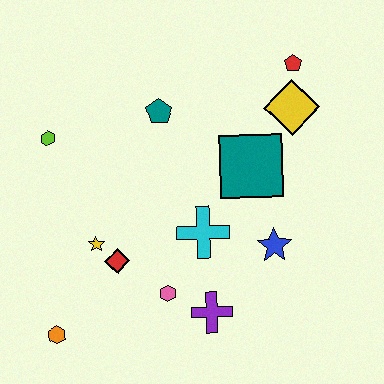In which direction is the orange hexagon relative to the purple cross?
The orange hexagon is to the left of the purple cross.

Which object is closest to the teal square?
The yellow diamond is closest to the teal square.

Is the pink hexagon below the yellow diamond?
Yes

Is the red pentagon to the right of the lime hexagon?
Yes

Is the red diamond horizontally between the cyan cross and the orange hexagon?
Yes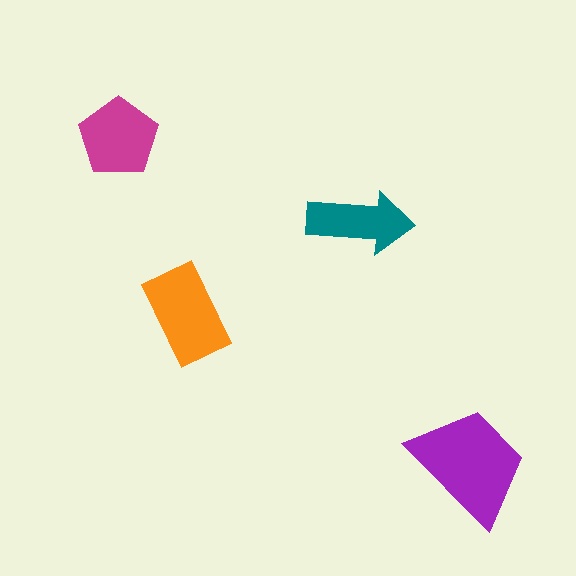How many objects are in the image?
There are 4 objects in the image.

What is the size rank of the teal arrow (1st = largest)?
4th.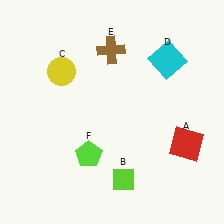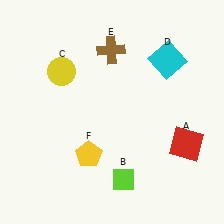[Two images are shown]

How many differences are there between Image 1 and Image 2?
There is 1 difference between the two images.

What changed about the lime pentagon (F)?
In Image 1, F is lime. In Image 2, it changed to yellow.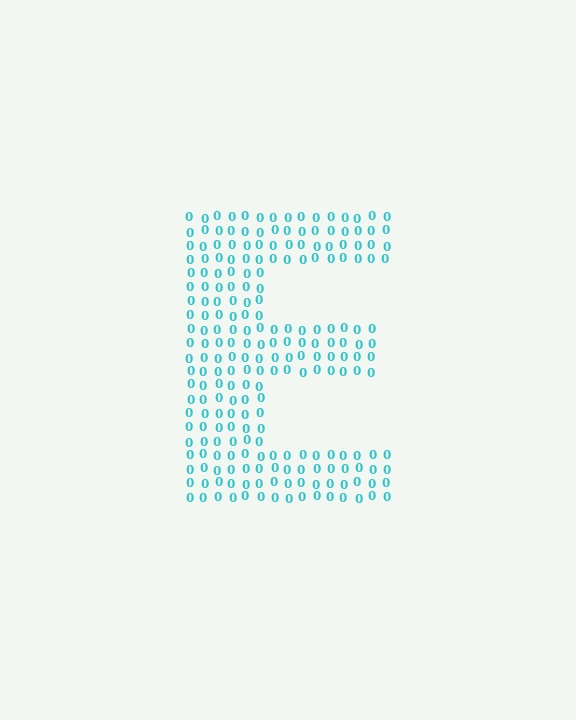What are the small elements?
The small elements are digit 0's.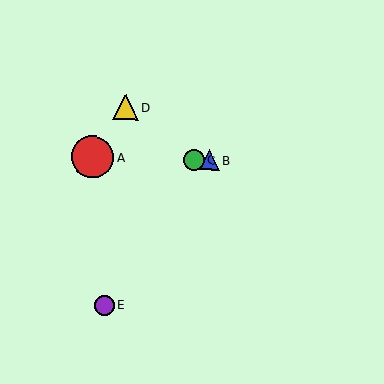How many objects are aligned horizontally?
3 objects (A, B, C) are aligned horizontally.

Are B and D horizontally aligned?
No, B is at y≈160 and D is at y≈107.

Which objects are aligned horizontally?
Objects A, B, C are aligned horizontally.